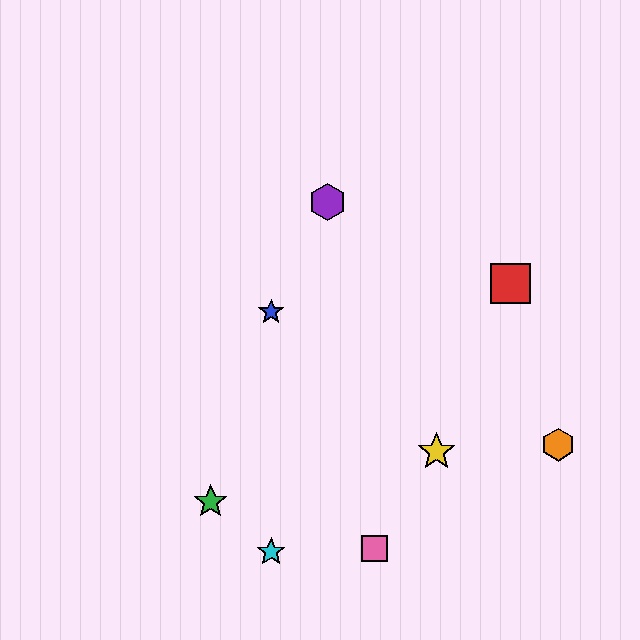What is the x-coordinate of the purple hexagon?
The purple hexagon is at x≈328.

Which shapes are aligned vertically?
The blue star, the cyan star are aligned vertically.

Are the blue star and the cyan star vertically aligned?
Yes, both are at x≈271.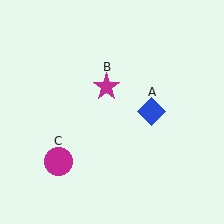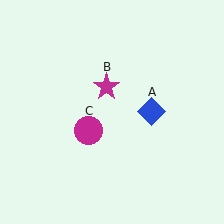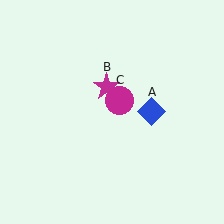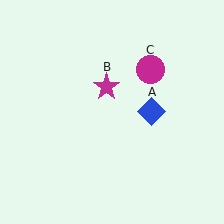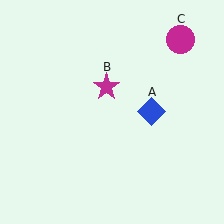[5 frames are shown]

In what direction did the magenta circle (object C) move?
The magenta circle (object C) moved up and to the right.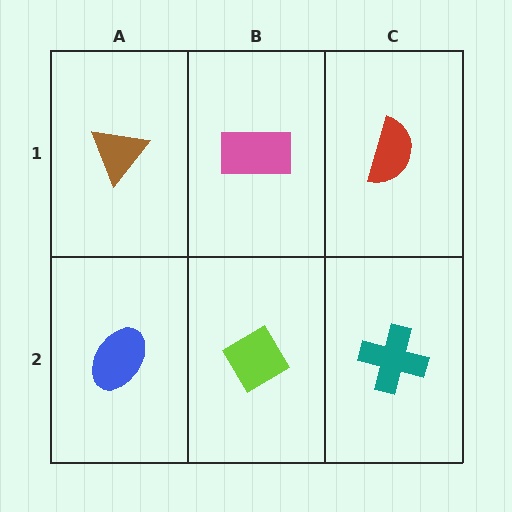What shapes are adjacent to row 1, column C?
A teal cross (row 2, column C), a pink rectangle (row 1, column B).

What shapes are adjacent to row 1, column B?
A lime diamond (row 2, column B), a brown triangle (row 1, column A), a red semicircle (row 1, column C).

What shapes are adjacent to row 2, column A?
A brown triangle (row 1, column A), a lime diamond (row 2, column B).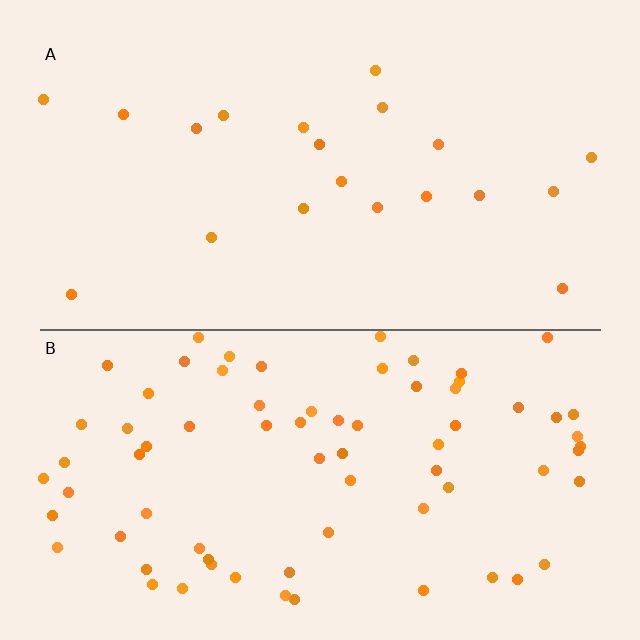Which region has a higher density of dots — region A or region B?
B (the bottom).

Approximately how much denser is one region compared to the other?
Approximately 3.6× — region B over region A.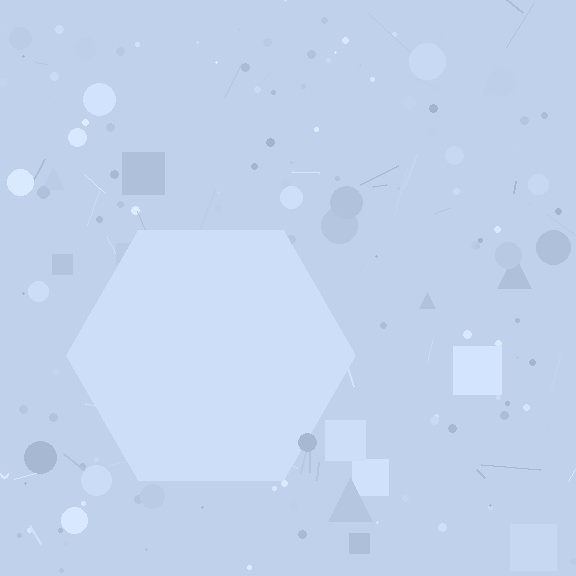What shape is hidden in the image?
A hexagon is hidden in the image.